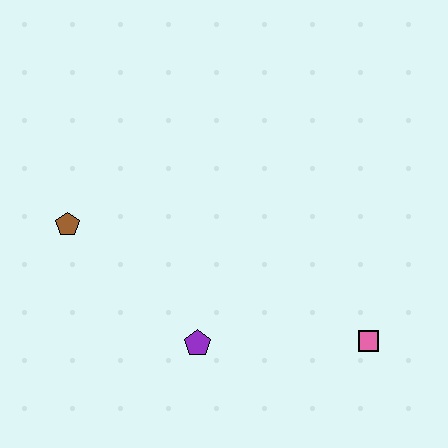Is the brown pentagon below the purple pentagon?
No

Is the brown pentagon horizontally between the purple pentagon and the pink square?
No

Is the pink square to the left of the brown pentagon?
No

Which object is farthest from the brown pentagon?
The pink square is farthest from the brown pentagon.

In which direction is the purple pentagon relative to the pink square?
The purple pentagon is to the left of the pink square.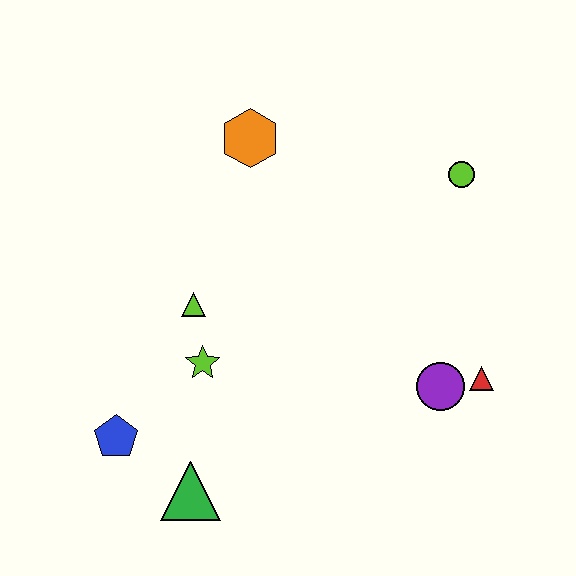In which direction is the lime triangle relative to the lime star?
The lime triangle is above the lime star.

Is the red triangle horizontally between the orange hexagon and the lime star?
No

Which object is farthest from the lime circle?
The blue pentagon is farthest from the lime circle.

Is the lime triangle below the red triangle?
No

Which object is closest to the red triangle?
The purple circle is closest to the red triangle.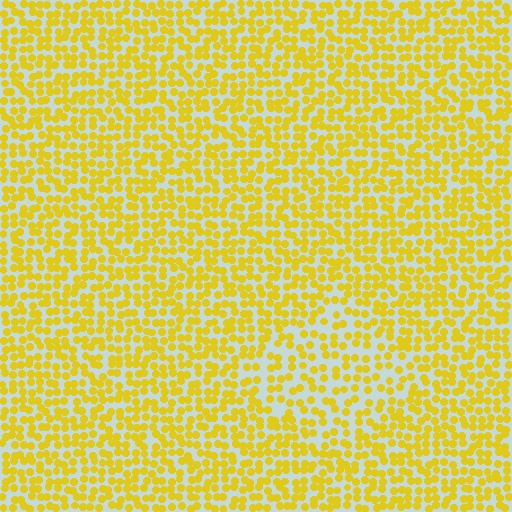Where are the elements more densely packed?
The elements are more densely packed outside the diamond boundary.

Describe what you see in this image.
The image contains small yellow elements arranged at two different densities. A diamond-shaped region is visible where the elements are less densely packed than the surrounding area.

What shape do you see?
I see a diamond.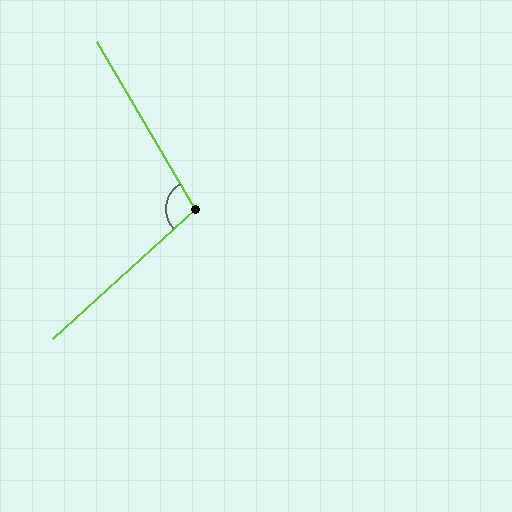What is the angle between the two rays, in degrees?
Approximately 102 degrees.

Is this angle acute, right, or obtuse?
It is obtuse.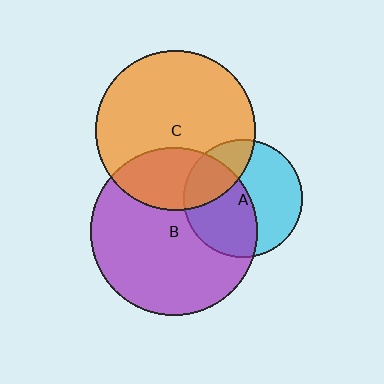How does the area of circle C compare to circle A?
Approximately 1.8 times.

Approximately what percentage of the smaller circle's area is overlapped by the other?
Approximately 50%.